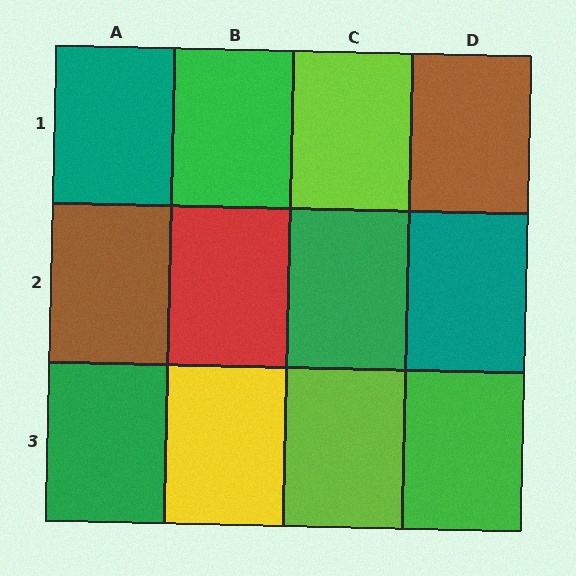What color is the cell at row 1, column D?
Brown.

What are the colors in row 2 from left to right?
Brown, red, green, teal.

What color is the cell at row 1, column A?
Teal.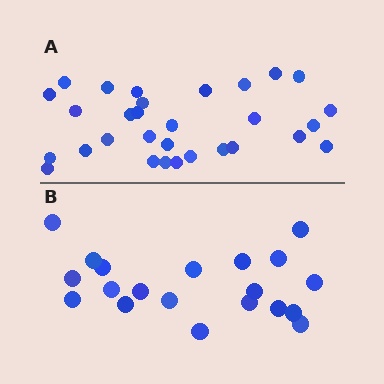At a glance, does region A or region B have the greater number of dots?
Region A (the top region) has more dots.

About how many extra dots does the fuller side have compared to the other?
Region A has roughly 10 or so more dots than region B.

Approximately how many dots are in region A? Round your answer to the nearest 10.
About 30 dots.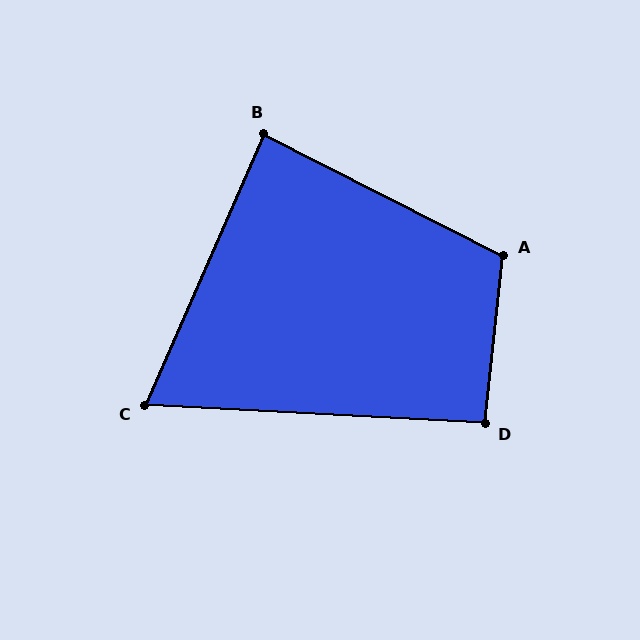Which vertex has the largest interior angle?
A, at approximately 111 degrees.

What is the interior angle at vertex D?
Approximately 93 degrees (approximately right).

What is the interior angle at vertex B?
Approximately 87 degrees (approximately right).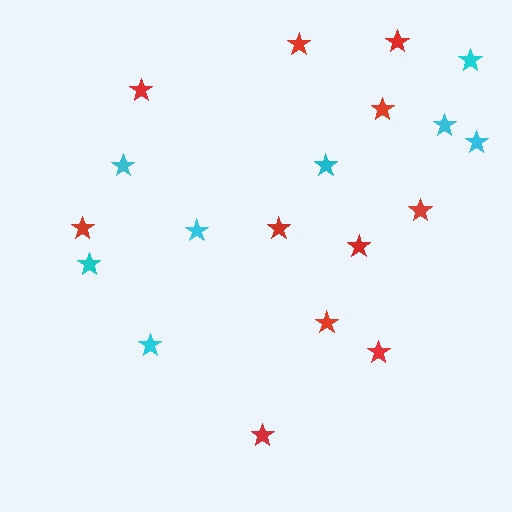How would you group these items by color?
There are 2 groups: one group of cyan stars (8) and one group of red stars (11).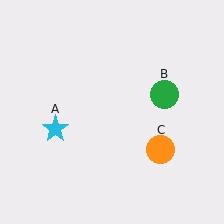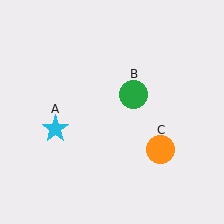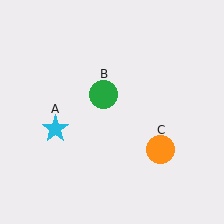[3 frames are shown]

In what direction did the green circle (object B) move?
The green circle (object B) moved left.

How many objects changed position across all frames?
1 object changed position: green circle (object B).